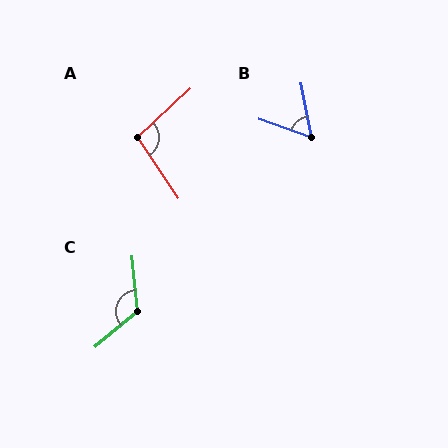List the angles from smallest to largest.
B (60°), A (99°), C (124°).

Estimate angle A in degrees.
Approximately 99 degrees.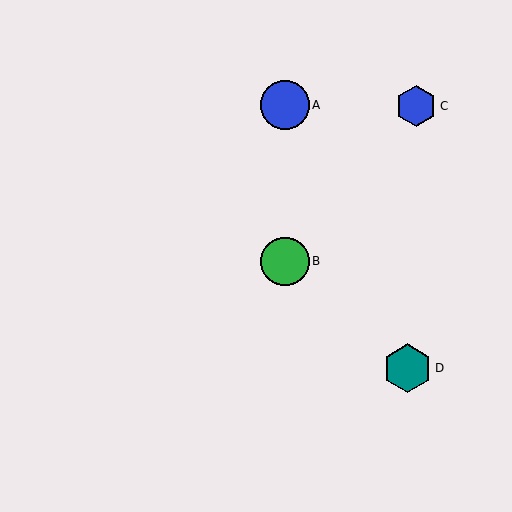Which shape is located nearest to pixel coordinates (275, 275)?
The green circle (labeled B) at (285, 261) is nearest to that location.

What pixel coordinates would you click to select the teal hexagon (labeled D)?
Click at (407, 368) to select the teal hexagon D.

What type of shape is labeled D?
Shape D is a teal hexagon.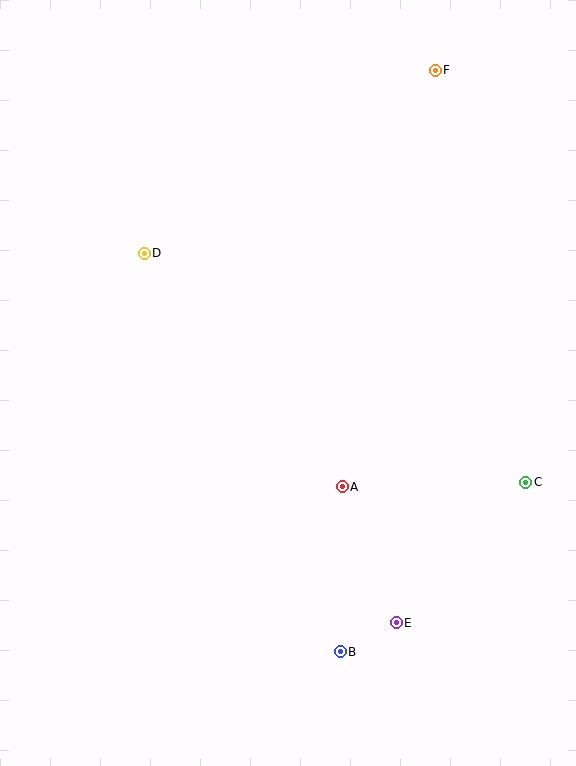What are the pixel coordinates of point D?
Point D is at (144, 253).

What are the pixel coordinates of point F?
Point F is at (435, 70).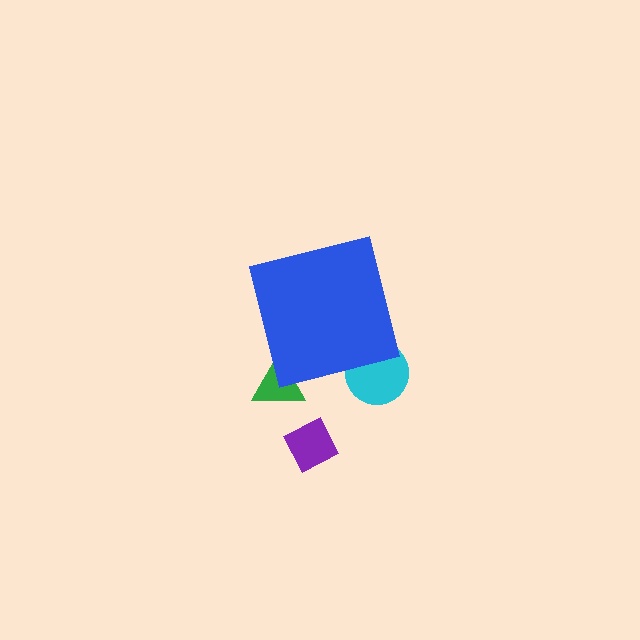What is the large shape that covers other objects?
A blue square.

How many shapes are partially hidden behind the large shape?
2 shapes are partially hidden.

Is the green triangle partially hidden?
Yes, the green triangle is partially hidden behind the blue square.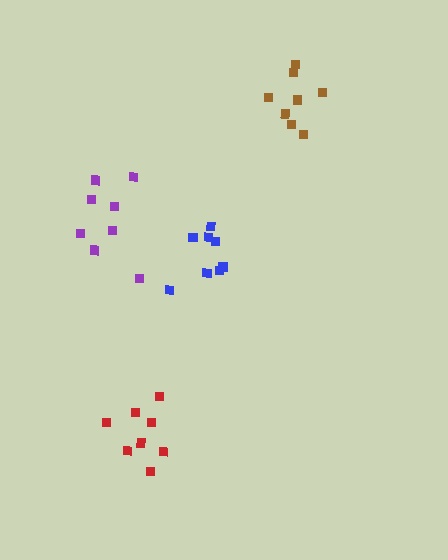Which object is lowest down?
The red cluster is bottommost.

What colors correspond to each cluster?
The clusters are colored: brown, red, purple, blue.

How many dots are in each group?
Group 1: 9 dots, Group 2: 8 dots, Group 3: 8 dots, Group 4: 8 dots (33 total).